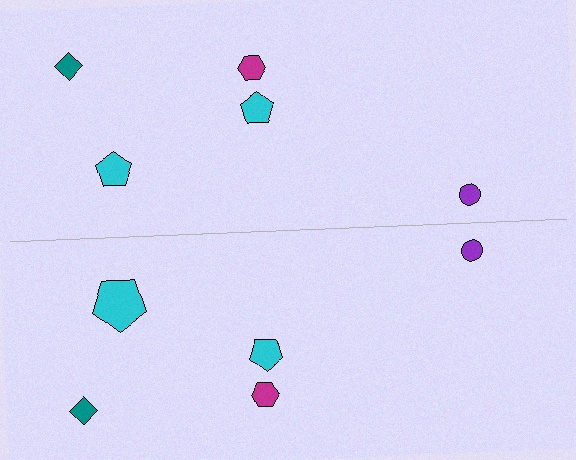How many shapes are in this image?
There are 10 shapes in this image.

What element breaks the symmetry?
The cyan pentagon on the bottom side has a different size than its mirror counterpart.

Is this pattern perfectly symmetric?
No, the pattern is not perfectly symmetric. The cyan pentagon on the bottom side has a different size than its mirror counterpart.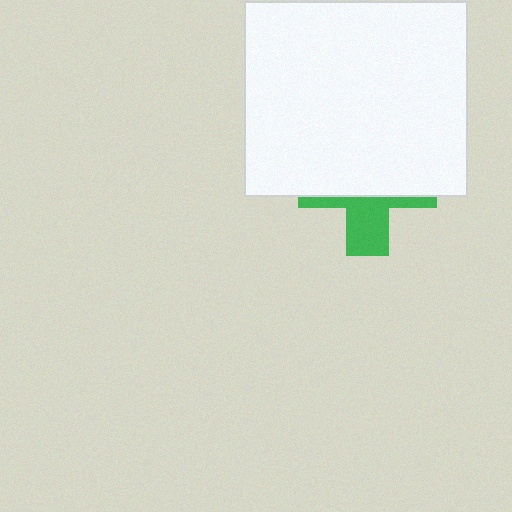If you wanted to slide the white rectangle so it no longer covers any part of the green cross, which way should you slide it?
Slide it up — that is the most direct way to separate the two shapes.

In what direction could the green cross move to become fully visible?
The green cross could move down. That would shift it out from behind the white rectangle entirely.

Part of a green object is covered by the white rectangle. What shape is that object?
It is a cross.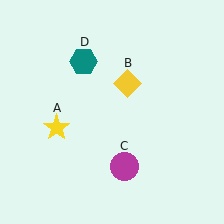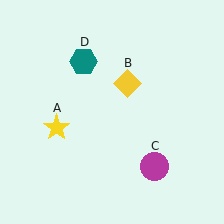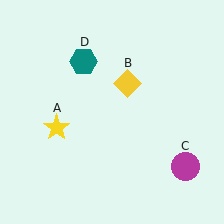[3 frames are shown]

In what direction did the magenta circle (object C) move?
The magenta circle (object C) moved right.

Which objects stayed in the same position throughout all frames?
Yellow star (object A) and yellow diamond (object B) and teal hexagon (object D) remained stationary.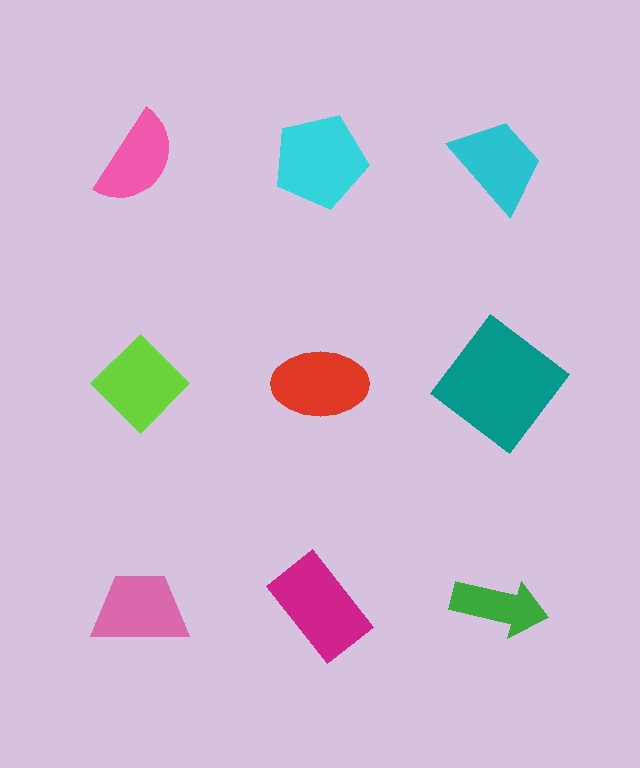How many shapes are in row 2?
3 shapes.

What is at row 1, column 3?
A cyan trapezoid.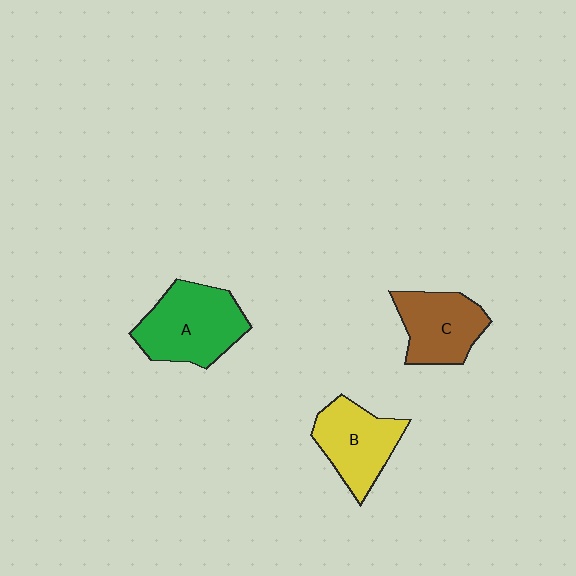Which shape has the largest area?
Shape A (green).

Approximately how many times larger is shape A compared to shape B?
Approximately 1.2 times.